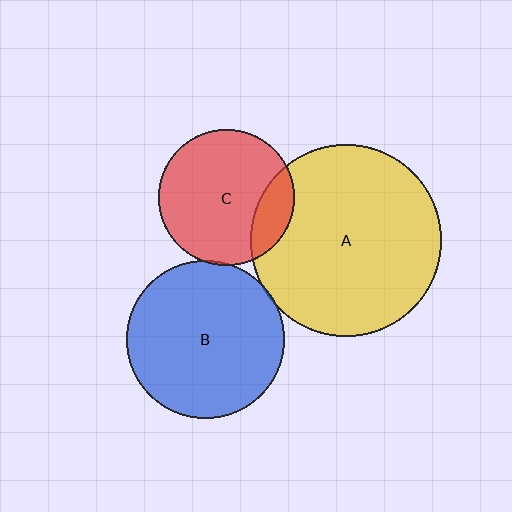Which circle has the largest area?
Circle A (yellow).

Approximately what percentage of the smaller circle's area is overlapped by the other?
Approximately 20%.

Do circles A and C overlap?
Yes.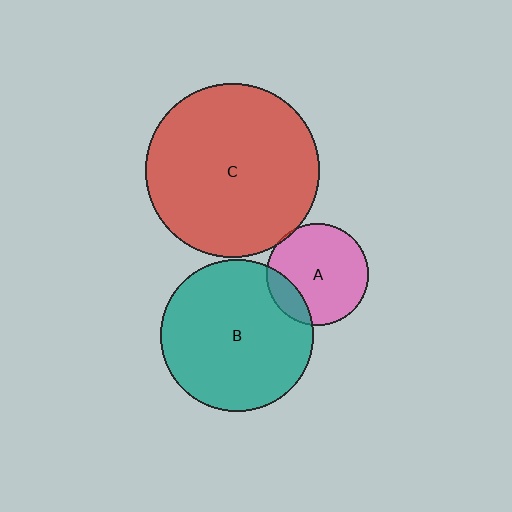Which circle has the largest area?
Circle C (red).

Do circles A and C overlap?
Yes.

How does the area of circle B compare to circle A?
Approximately 2.2 times.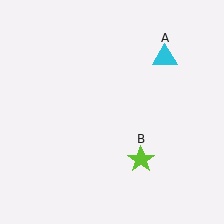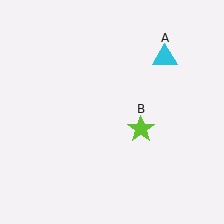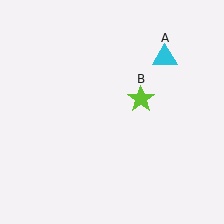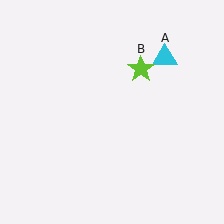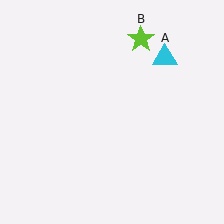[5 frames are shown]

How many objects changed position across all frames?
1 object changed position: lime star (object B).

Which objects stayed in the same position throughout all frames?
Cyan triangle (object A) remained stationary.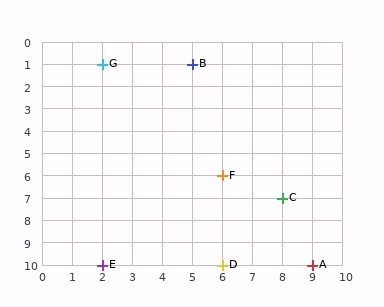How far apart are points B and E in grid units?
Points B and E are 3 columns and 9 rows apart (about 9.5 grid units diagonally).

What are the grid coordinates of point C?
Point C is at grid coordinates (8, 7).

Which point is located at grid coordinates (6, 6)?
Point F is at (6, 6).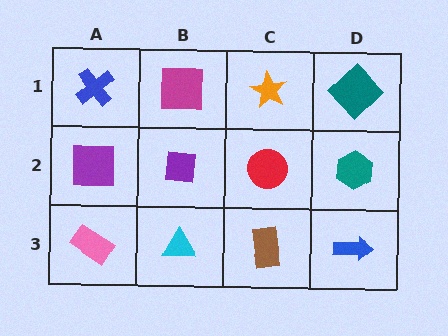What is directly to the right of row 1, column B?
An orange star.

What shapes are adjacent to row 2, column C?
An orange star (row 1, column C), a brown rectangle (row 3, column C), a purple square (row 2, column B), a teal hexagon (row 2, column D).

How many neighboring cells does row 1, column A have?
2.